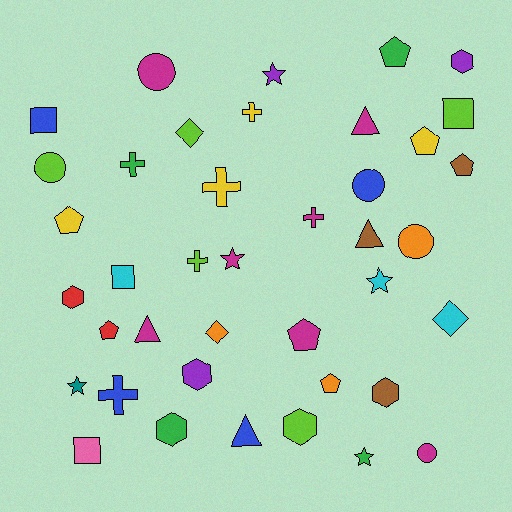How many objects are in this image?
There are 40 objects.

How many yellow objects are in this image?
There are 4 yellow objects.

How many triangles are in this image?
There are 4 triangles.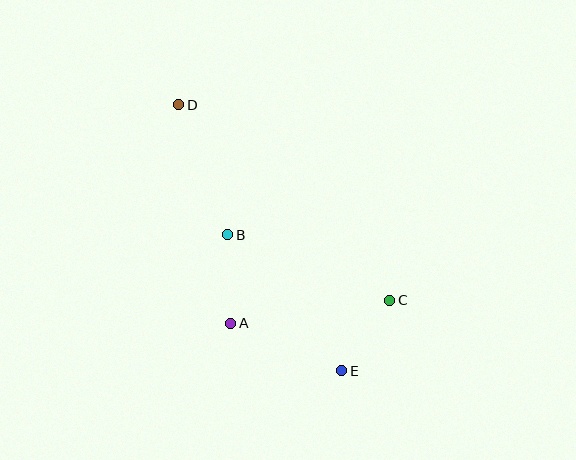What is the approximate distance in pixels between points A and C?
The distance between A and C is approximately 161 pixels.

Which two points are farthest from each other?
Points D and E are farthest from each other.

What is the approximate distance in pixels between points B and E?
The distance between B and E is approximately 177 pixels.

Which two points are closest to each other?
Points C and E are closest to each other.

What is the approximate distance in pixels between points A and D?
The distance between A and D is approximately 225 pixels.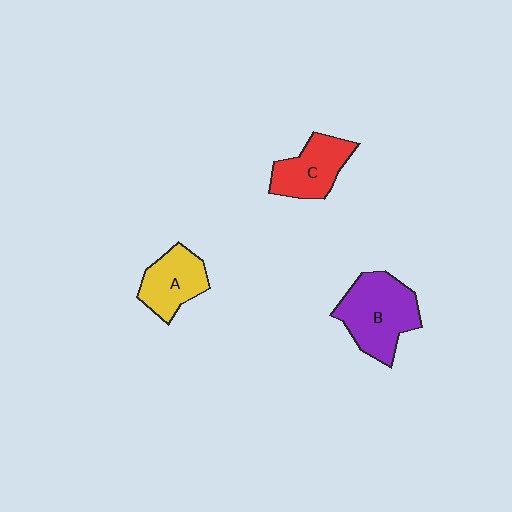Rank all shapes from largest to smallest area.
From largest to smallest: B (purple), C (red), A (yellow).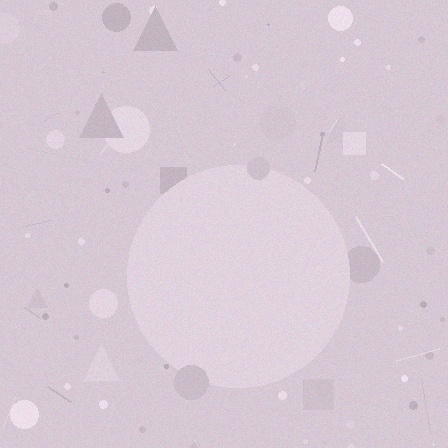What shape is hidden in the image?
A circle is hidden in the image.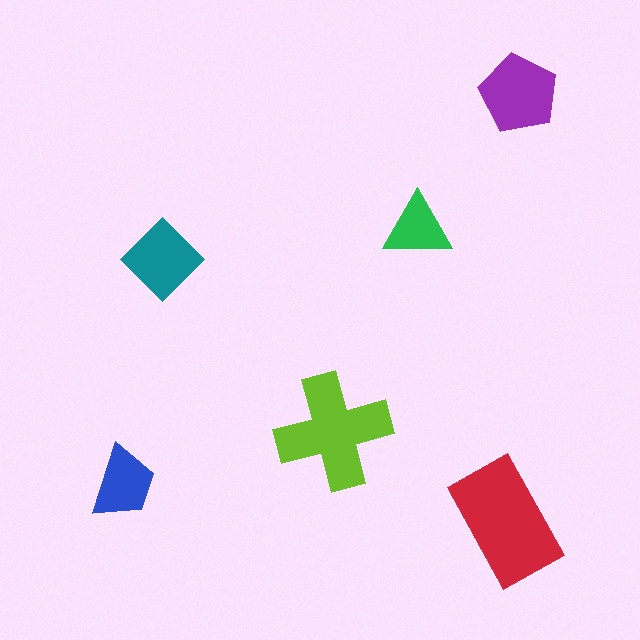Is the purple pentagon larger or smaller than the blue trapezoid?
Larger.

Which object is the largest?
The red rectangle.